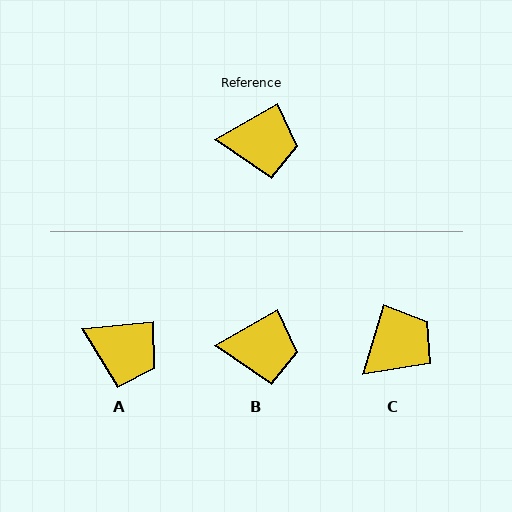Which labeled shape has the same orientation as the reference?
B.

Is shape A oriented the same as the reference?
No, it is off by about 24 degrees.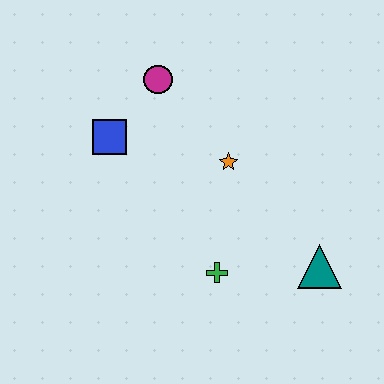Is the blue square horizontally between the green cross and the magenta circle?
No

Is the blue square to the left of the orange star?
Yes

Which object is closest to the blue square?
The magenta circle is closest to the blue square.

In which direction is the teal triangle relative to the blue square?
The teal triangle is to the right of the blue square.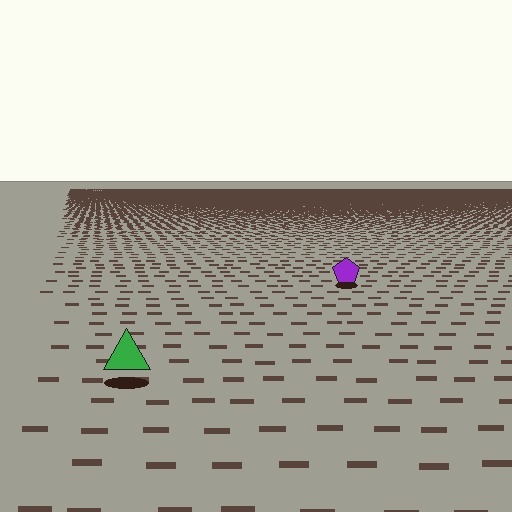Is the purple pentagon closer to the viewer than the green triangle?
No. The green triangle is closer — you can tell from the texture gradient: the ground texture is coarser near it.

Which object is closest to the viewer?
The green triangle is closest. The texture marks near it are larger and more spread out.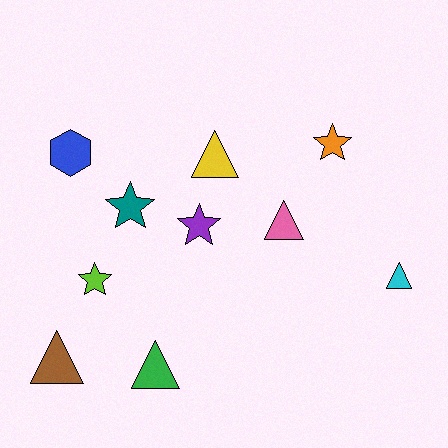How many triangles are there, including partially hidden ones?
There are 5 triangles.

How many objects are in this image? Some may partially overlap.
There are 10 objects.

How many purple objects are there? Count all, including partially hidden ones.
There is 1 purple object.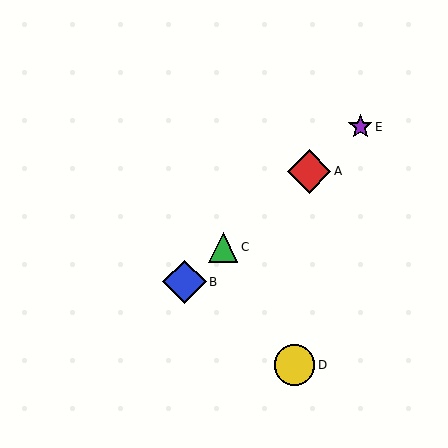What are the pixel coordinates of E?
Object E is at (360, 127).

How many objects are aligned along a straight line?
4 objects (A, B, C, E) are aligned along a straight line.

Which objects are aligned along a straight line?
Objects A, B, C, E are aligned along a straight line.